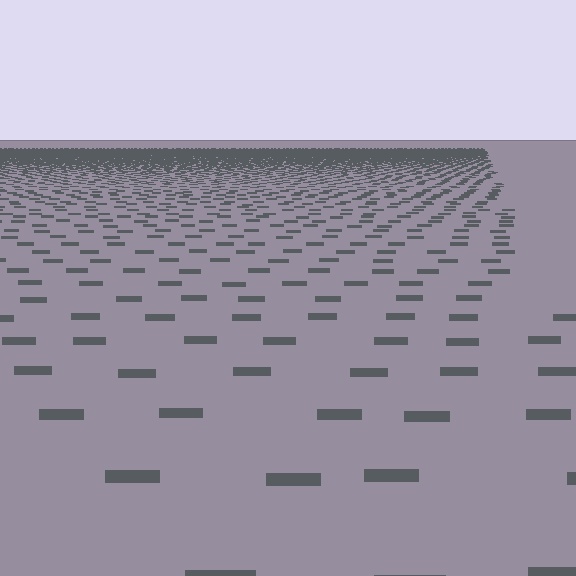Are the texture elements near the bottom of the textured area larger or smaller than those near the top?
Larger. Near the bottom, elements are closer to the viewer and appear at a bigger on-screen size.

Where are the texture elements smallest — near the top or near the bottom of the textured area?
Near the top.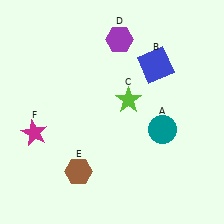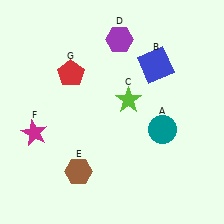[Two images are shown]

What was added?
A red pentagon (G) was added in Image 2.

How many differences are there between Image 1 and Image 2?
There is 1 difference between the two images.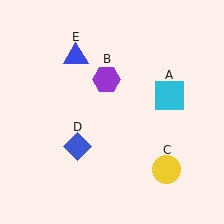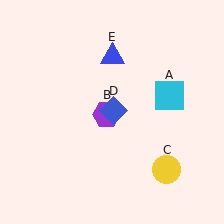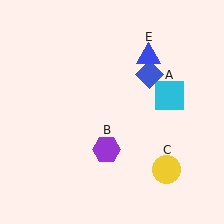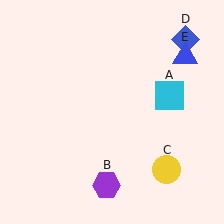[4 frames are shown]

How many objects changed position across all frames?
3 objects changed position: purple hexagon (object B), blue diamond (object D), blue triangle (object E).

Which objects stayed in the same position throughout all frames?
Cyan square (object A) and yellow circle (object C) remained stationary.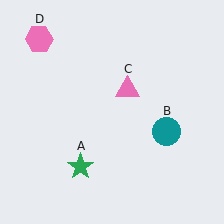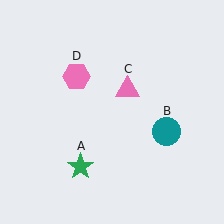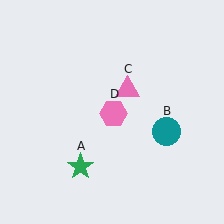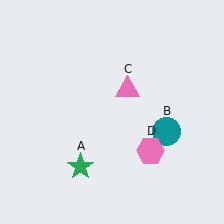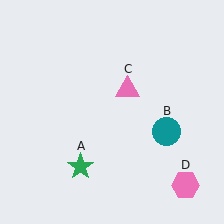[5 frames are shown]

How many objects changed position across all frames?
1 object changed position: pink hexagon (object D).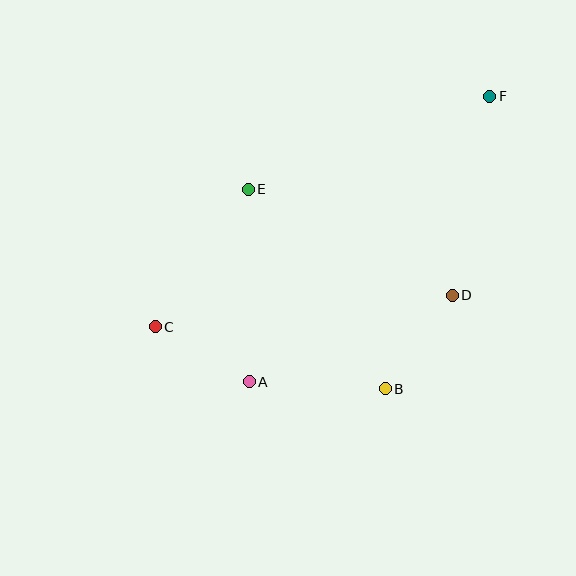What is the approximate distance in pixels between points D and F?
The distance between D and F is approximately 202 pixels.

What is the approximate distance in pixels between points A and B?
The distance between A and B is approximately 136 pixels.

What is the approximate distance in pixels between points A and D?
The distance between A and D is approximately 221 pixels.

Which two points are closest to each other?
Points A and C are closest to each other.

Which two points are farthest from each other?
Points C and F are farthest from each other.